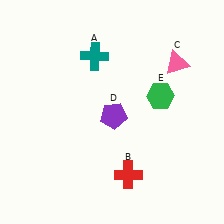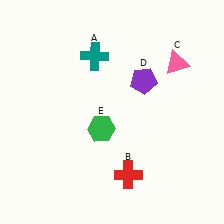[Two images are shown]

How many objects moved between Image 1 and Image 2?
2 objects moved between the two images.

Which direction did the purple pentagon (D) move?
The purple pentagon (D) moved up.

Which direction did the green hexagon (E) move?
The green hexagon (E) moved left.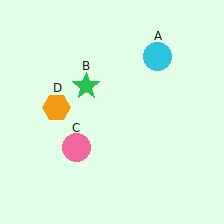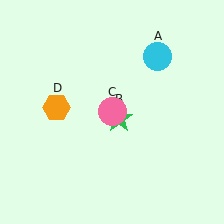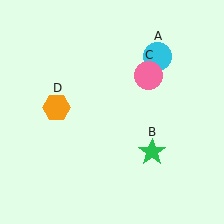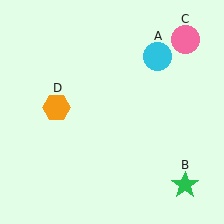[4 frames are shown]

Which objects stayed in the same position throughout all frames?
Cyan circle (object A) and orange hexagon (object D) remained stationary.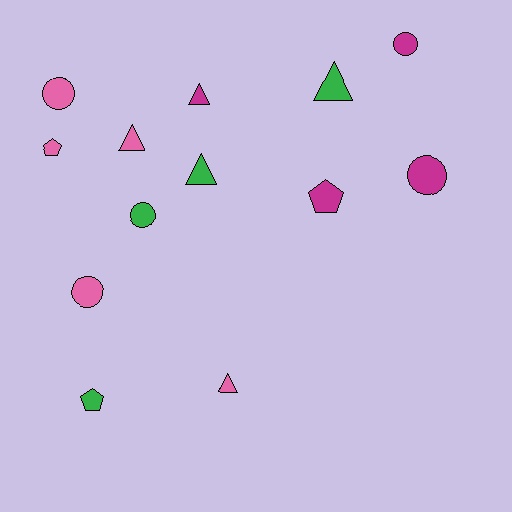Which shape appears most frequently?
Circle, with 5 objects.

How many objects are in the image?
There are 13 objects.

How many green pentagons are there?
There is 1 green pentagon.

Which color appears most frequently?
Pink, with 5 objects.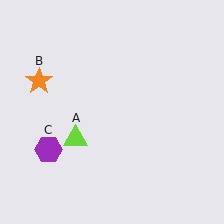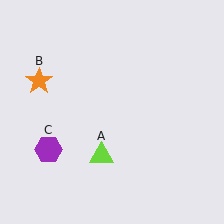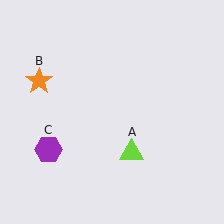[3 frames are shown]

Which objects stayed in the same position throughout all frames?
Orange star (object B) and purple hexagon (object C) remained stationary.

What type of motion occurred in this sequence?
The lime triangle (object A) rotated counterclockwise around the center of the scene.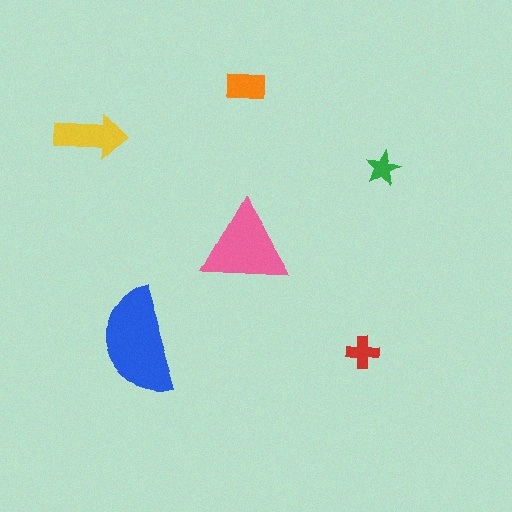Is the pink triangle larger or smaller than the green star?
Larger.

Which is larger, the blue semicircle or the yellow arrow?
The blue semicircle.